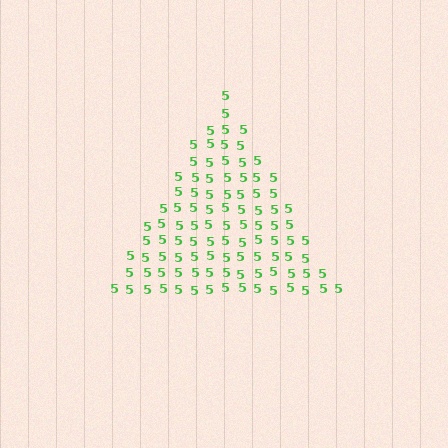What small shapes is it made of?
It is made of small digit 5's.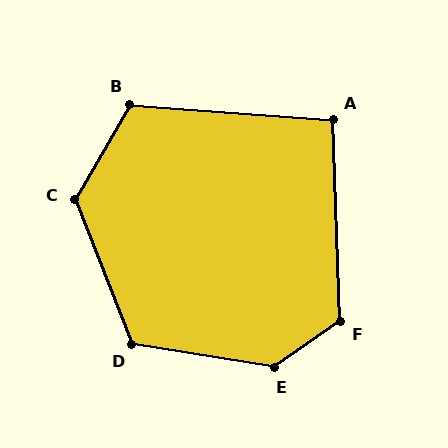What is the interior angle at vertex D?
Approximately 121 degrees (obtuse).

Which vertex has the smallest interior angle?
A, at approximately 96 degrees.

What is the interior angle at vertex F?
Approximately 123 degrees (obtuse).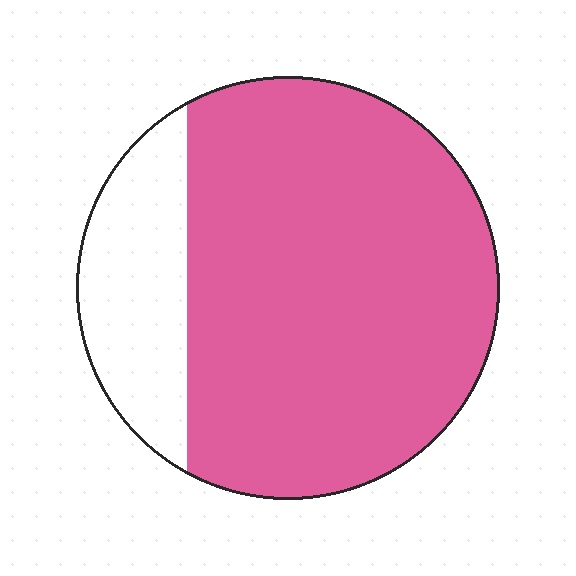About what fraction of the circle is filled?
About four fifths (4/5).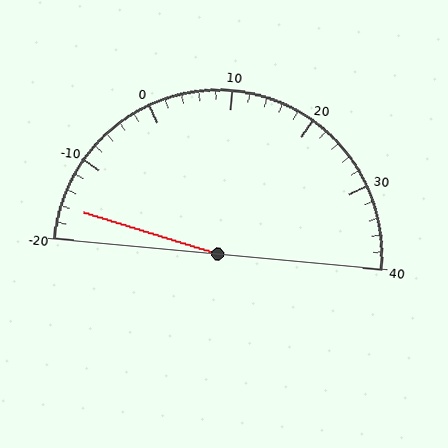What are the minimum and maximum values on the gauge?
The gauge ranges from -20 to 40.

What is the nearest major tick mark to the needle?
The nearest major tick mark is -20.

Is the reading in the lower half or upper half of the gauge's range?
The reading is in the lower half of the range (-20 to 40).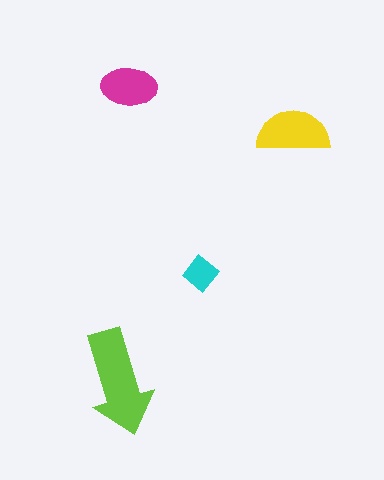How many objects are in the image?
There are 4 objects in the image.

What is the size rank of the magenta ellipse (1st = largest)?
3rd.